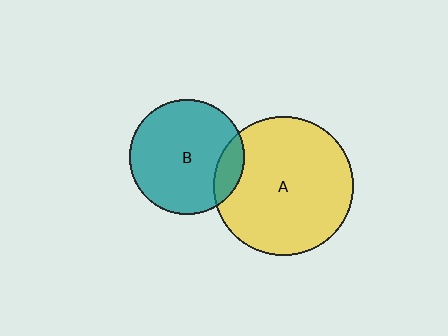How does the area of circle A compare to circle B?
Approximately 1.5 times.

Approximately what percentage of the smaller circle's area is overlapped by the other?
Approximately 15%.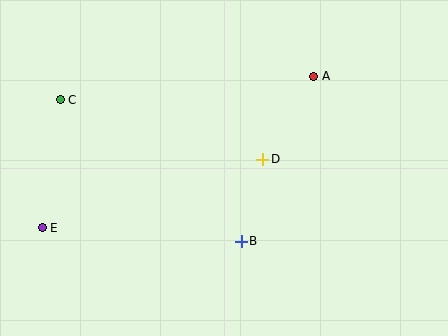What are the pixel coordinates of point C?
Point C is at (60, 100).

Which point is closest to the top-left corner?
Point C is closest to the top-left corner.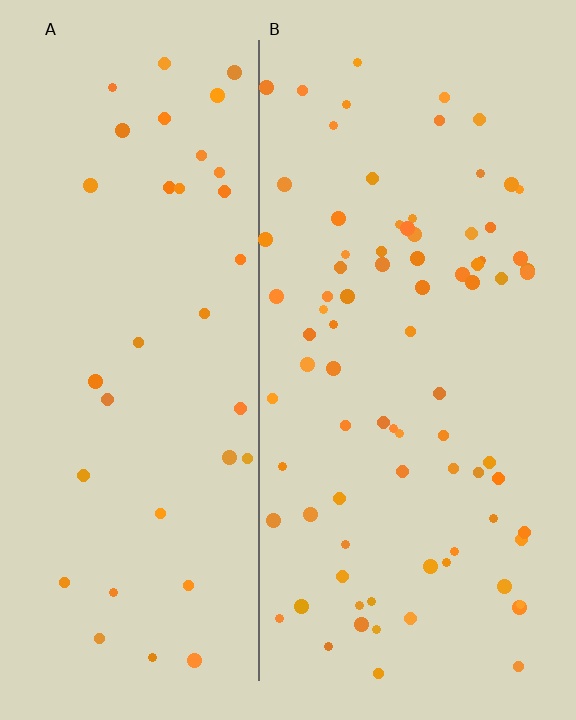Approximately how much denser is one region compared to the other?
Approximately 2.3× — region B over region A.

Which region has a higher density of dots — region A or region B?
B (the right).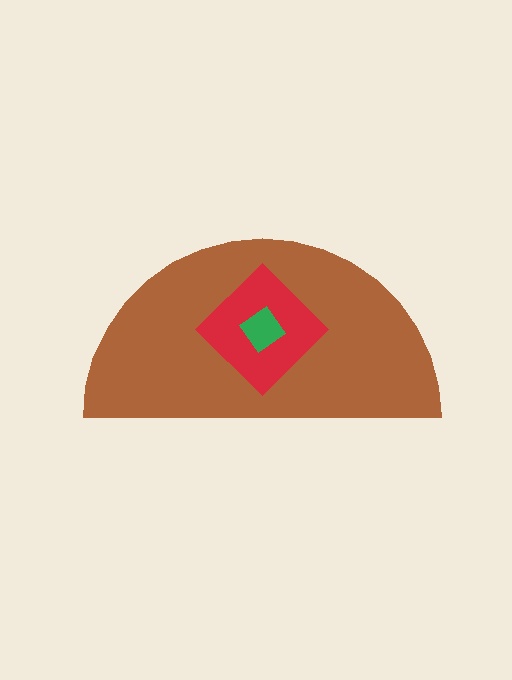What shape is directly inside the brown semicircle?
The red diamond.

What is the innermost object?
The green diamond.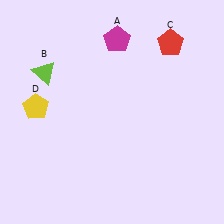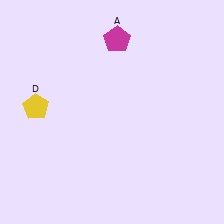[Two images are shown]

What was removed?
The red pentagon (C), the lime triangle (B) were removed in Image 2.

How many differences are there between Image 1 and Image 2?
There are 2 differences between the two images.